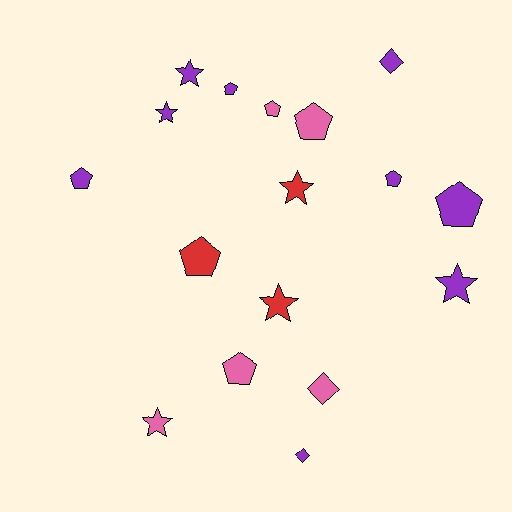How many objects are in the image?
There are 17 objects.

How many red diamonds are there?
There are no red diamonds.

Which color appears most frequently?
Purple, with 9 objects.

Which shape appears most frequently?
Pentagon, with 8 objects.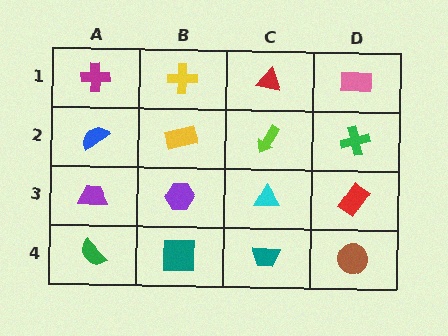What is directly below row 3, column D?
A brown circle.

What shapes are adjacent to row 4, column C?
A cyan triangle (row 3, column C), a teal square (row 4, column B), a brown circle (row 4, column D).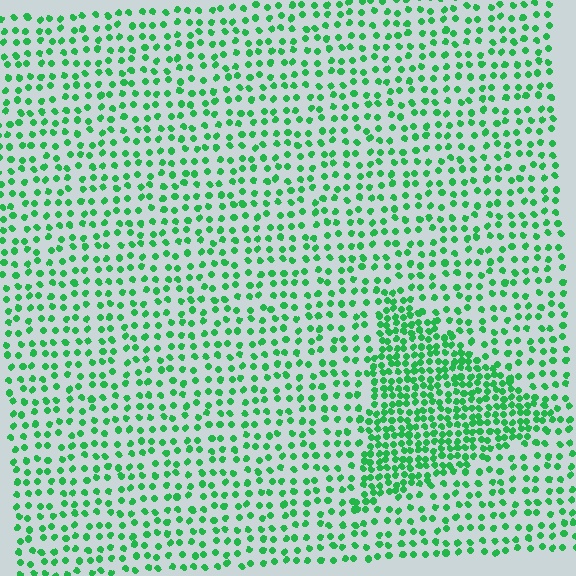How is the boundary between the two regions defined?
The boundary is defined by a change in element density (approximately 2.1x ratio). All elements are the same color, size, and shape.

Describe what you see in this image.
The image contains small green elements arranged at two different densities. A triangle-shaped region is visible where the elements are more densely packed than the surrounding area.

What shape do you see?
I see a triangle.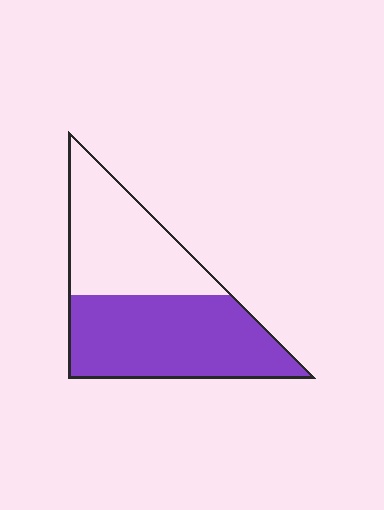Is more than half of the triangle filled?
Yes.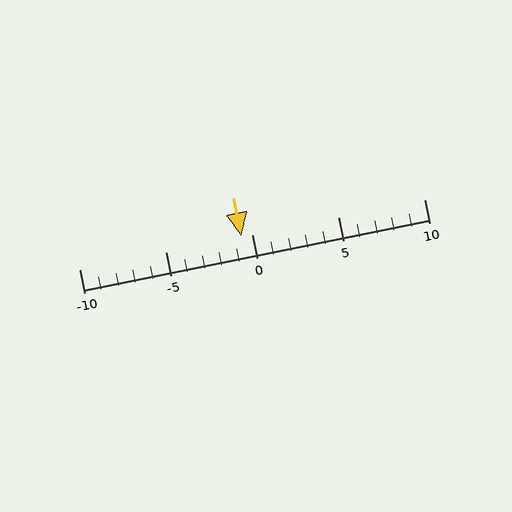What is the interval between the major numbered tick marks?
The major tick marks are spaced 5 units apart.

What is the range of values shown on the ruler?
The ruler shows values from -10 to 10.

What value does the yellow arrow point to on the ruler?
The yellow arrow points to approximately -1.